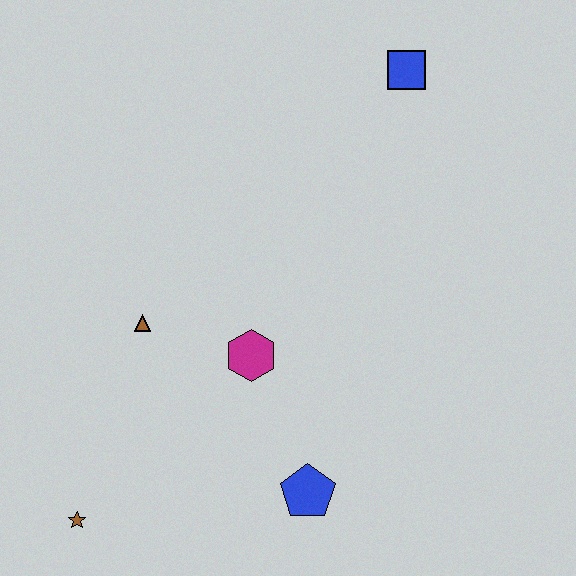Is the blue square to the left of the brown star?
No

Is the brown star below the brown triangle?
Yes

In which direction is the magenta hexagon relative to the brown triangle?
The magenta hexagon is to the right of the brown triangle.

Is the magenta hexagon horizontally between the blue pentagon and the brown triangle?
Yes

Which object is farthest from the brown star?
The blue square is farthest from the brown star.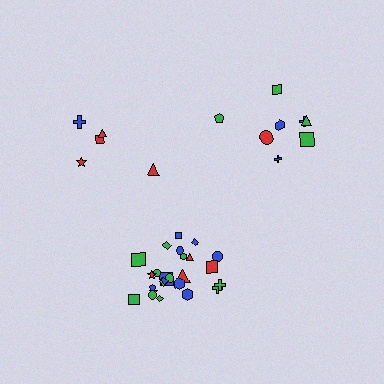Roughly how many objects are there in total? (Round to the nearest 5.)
Roughly 40 objects in total.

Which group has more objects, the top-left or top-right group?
The top-right group.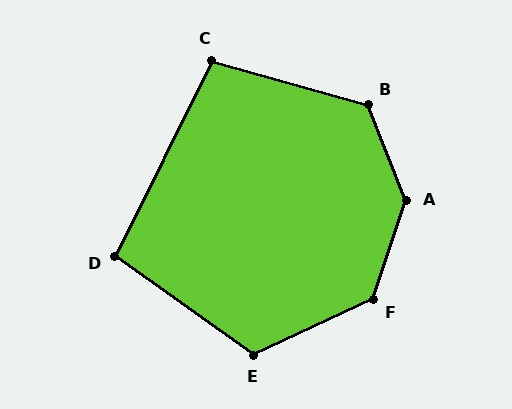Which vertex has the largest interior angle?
A, at approximately 140 degrees.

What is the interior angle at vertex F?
Approximately 134 degrees (obtuse).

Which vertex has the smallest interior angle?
D, at approximately 99 degrees.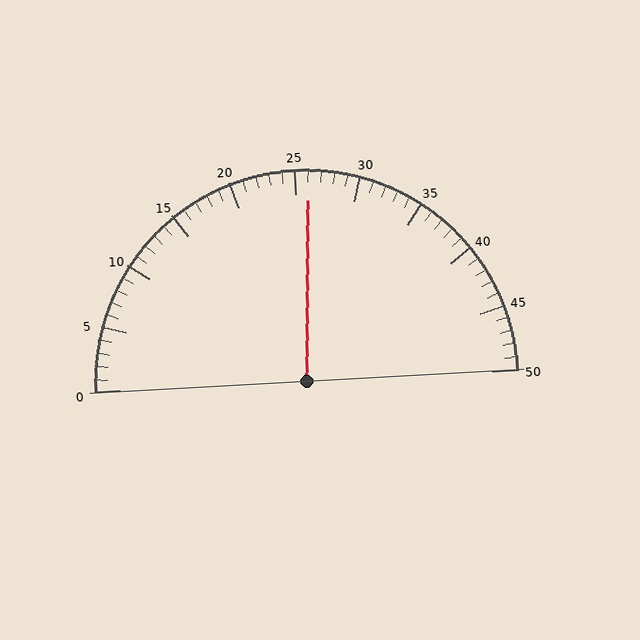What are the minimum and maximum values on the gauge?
The gauge ranges from 0 to 50.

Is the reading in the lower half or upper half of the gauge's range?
The reading is in the upper half of the range (0 to 50).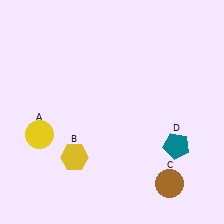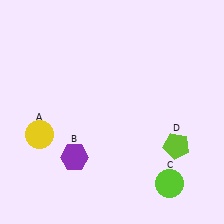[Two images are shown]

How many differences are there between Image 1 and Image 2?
There are 3 differences between the two images.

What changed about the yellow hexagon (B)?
In Image 1, B is yellow. In Image 2, it changed to purple.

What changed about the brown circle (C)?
In Image 1, C is brown. In Image 2, it changed to lime.